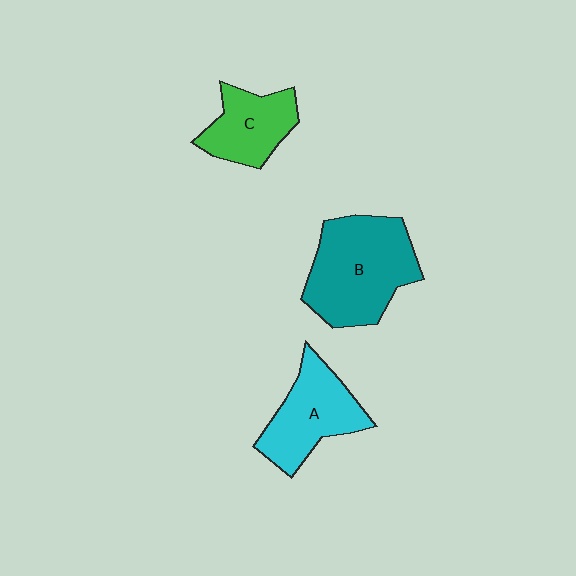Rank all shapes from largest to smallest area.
From largest to smallest: B (teal), A (cyan), C (green).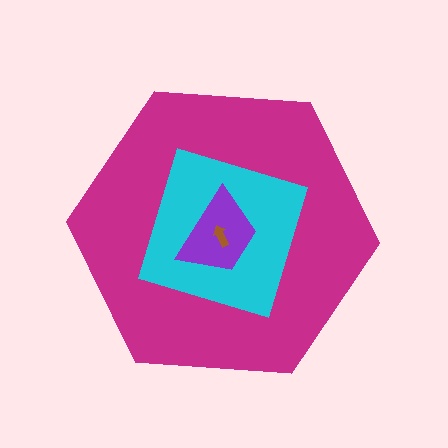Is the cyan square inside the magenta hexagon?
Yes.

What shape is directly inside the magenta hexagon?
The cyan square.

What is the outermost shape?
The magenta hexagon.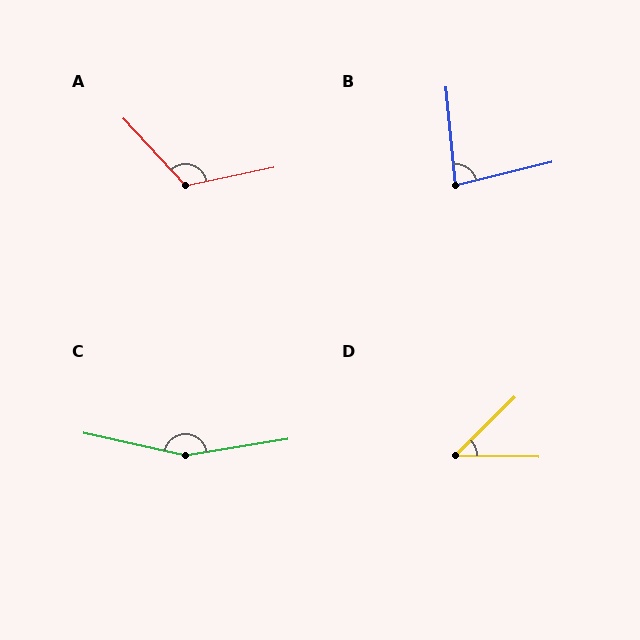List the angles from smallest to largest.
D (45°), B (82°), A (121°), C (158°).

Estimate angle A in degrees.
Approximately 121 degrees.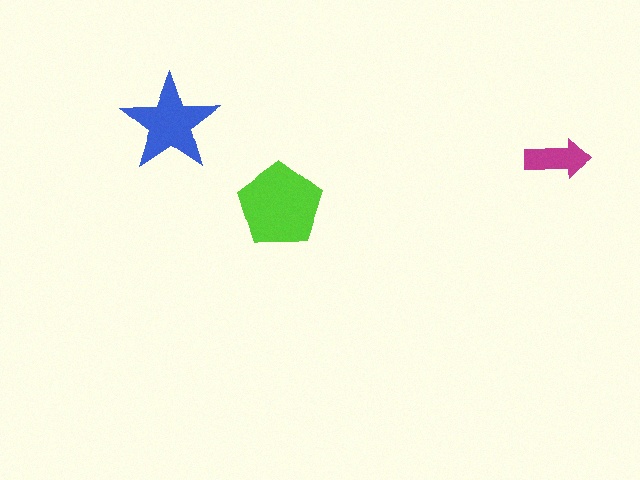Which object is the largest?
The lime pentagon.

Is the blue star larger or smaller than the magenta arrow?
Larger.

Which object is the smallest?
The magenta arrow.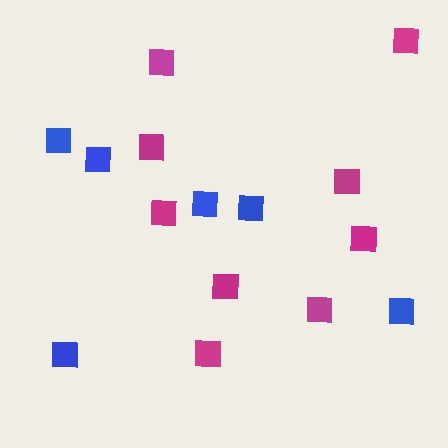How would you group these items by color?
There are 2 groups: one group of magenta squares (9) and one group of blue squares (6).